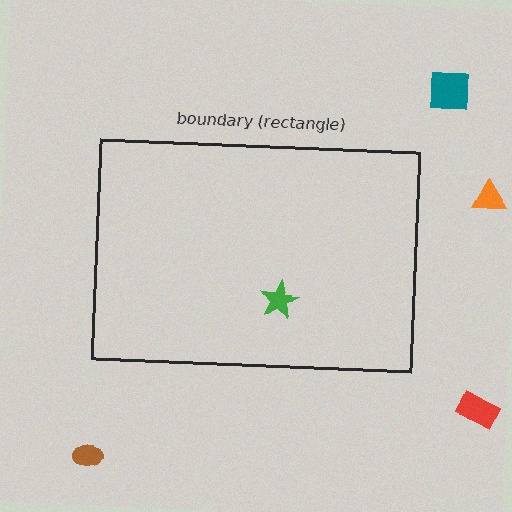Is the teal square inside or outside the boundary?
Outside.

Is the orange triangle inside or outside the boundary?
Outside.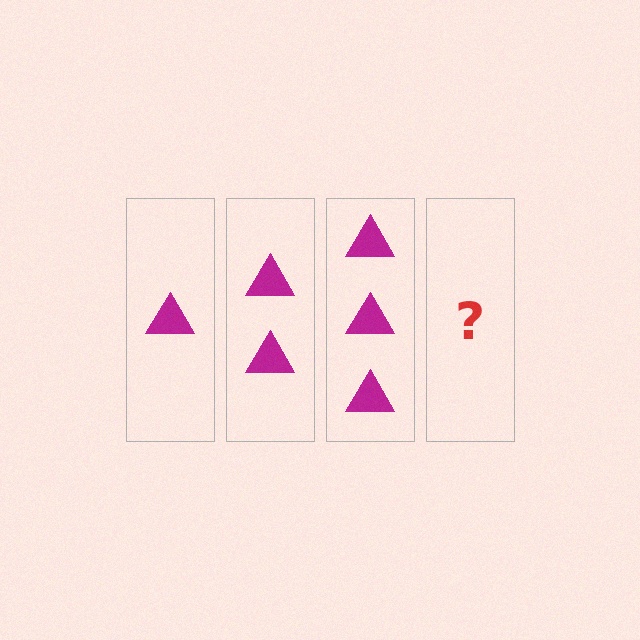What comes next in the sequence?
The next element should be 4 triangles.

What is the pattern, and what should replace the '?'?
The pattern is that each step adds one more triangle. The '?' should be 4 triangles.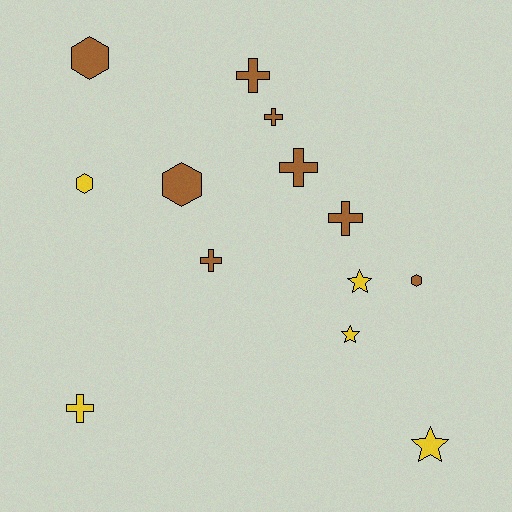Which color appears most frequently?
Brown, with 8 objects.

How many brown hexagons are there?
There are 3 brown hexagons.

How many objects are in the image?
There are 13 objects.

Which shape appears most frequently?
Cross, with 6 objects.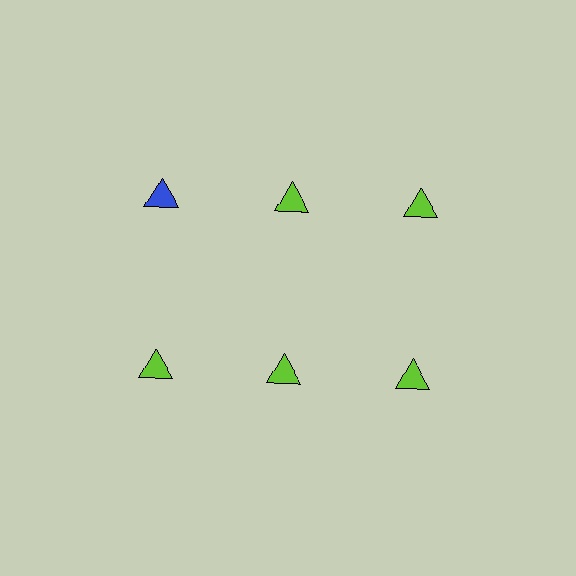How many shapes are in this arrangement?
There are 6 shapes arranged in a grid pattern.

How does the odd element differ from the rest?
It has a different color: blue instead of lime.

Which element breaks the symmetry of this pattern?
The blue triangle in the top row, leftmost column breaks the symmetry. All other shapes are lime triangles.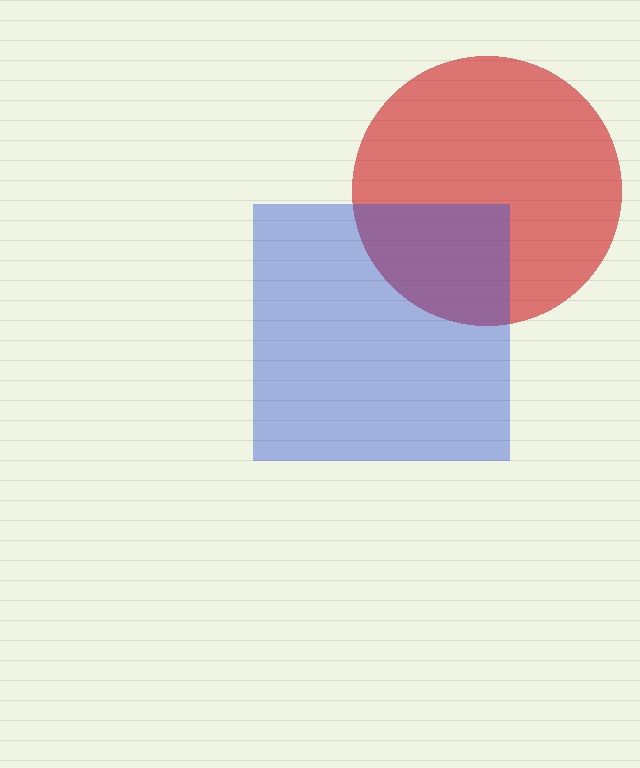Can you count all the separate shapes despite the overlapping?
Yes, there are 2 separate shapes.